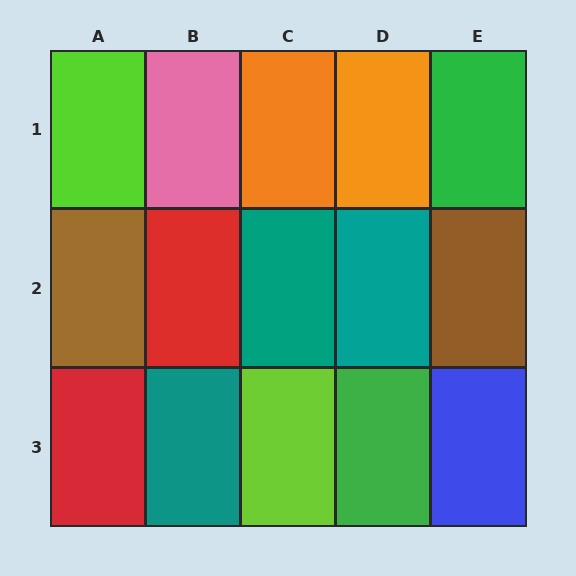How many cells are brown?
2 cells are brown.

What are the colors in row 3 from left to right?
Red, teal, lime, green, blue.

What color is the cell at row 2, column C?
Teal.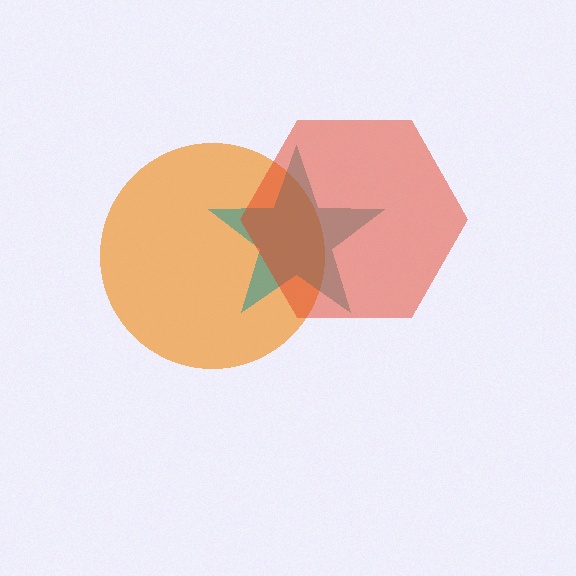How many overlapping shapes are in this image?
There are 3 overlapping shapes in the image.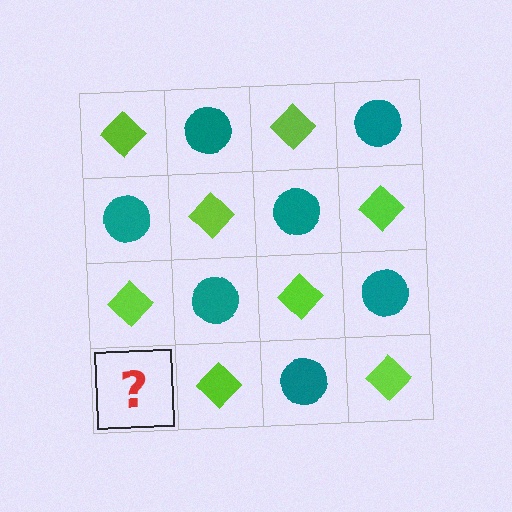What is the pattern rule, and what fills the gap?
The rule is that it alternates lime diamond and teal circle in a checkerboard pattern. The gap should be filled with a teal circle.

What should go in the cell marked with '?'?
The missing cell should contain a teal circle.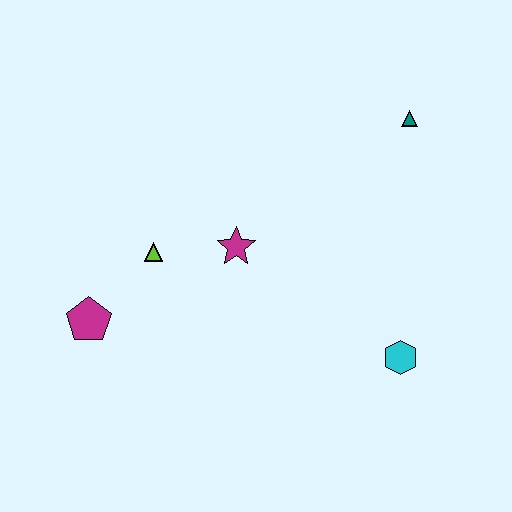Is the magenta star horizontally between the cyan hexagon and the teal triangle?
No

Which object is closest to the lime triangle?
The magenta star is closest to the lime triangle.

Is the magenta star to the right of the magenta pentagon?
Yes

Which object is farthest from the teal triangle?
The magenta pentagon is farthest from the teal triangle.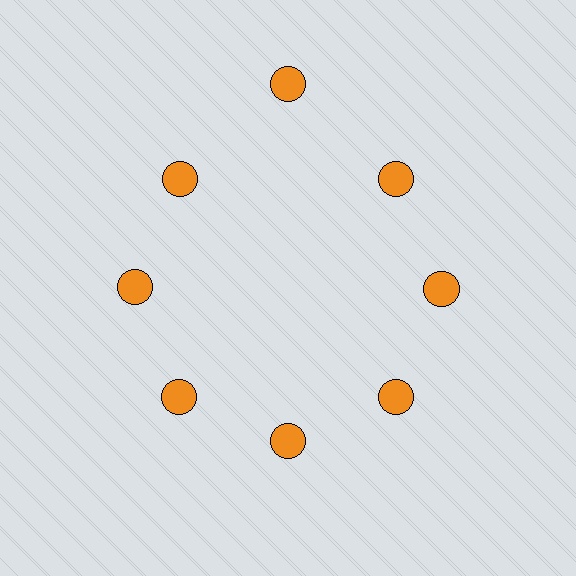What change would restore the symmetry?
The symmetry would be restored by moving it inward, back onto the ring so that all 8 circles sit at equal angles and equal distance from the center.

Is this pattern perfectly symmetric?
No. The 8 orange circles are arranged in a ring, but one element near the 12 o'clock position is pushed outward from the center, breaking the 8-fold rotational symmetry.